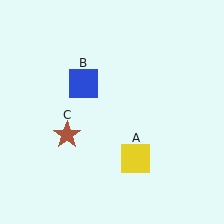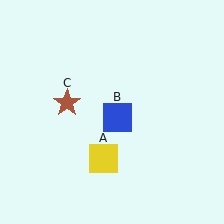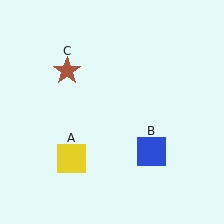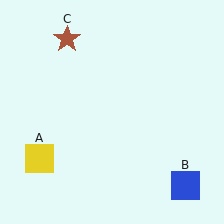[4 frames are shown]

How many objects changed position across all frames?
3 objects changed position: yellow square (object A), blue square (object B), brown star (object C).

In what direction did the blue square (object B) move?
The blue square (object B) moved down and to the right.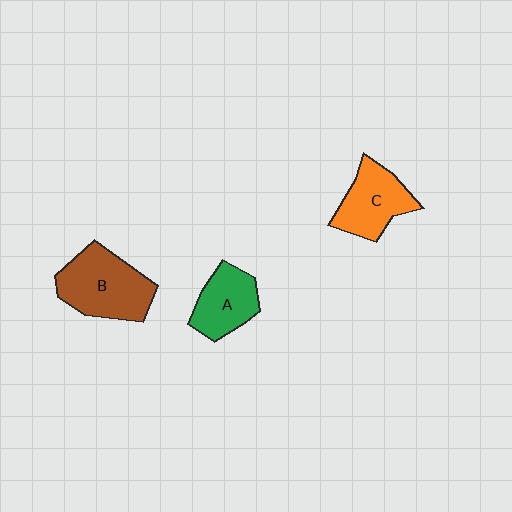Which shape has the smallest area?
Shape A (green).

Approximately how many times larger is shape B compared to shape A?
Approximately 1.5 times.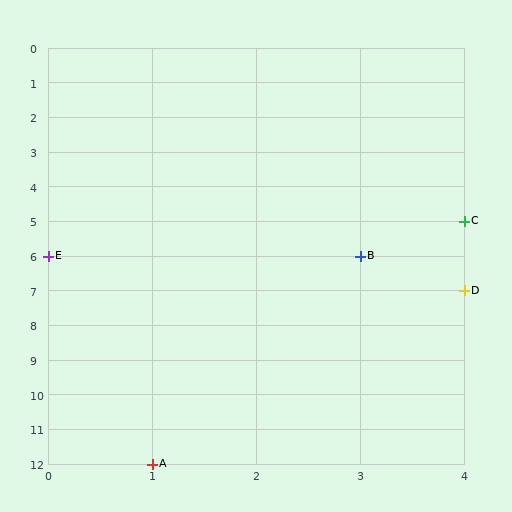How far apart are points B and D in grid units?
Points B and D are 1 column and 1 row apart (about 1.4 grid units diagonally).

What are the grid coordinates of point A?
Point A is at grid coordinates (1, 12).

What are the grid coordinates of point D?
Point D is at grid coordinates (4, 7).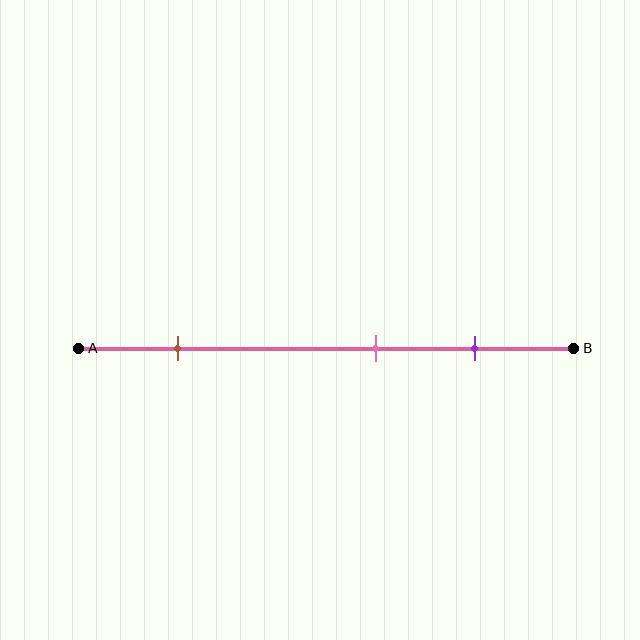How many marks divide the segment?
There are 3 marks dividing the segment.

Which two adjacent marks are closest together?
The pink and purple marks are the closest adjacent pair.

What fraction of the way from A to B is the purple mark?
The purple mark is approximately 80% (0.8) of the way from A to B.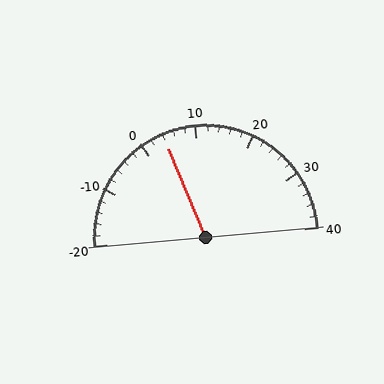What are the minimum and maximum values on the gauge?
The gauge ranges from -20 to 40.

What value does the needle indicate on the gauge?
The needle indicates approximately 4.